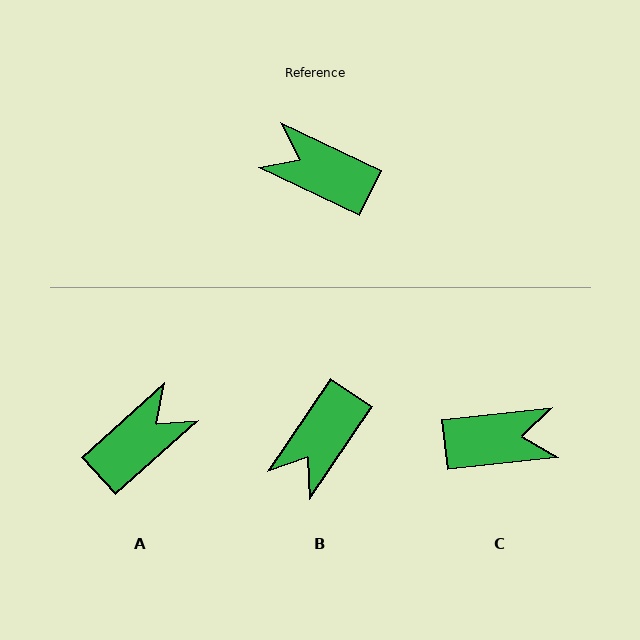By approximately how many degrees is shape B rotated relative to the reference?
Approximately 81 degrees counter-clockwise.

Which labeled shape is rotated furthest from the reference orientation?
C, about 149 degrees away.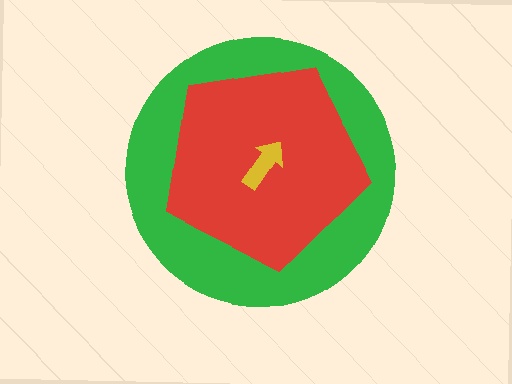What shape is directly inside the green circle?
The red pentagon.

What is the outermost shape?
The green circle.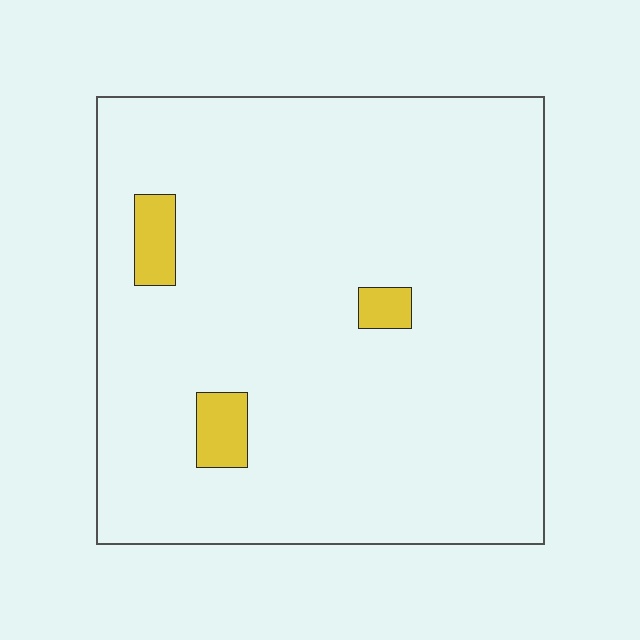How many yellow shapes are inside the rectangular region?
3.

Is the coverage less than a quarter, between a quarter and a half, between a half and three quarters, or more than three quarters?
Less than a quarter.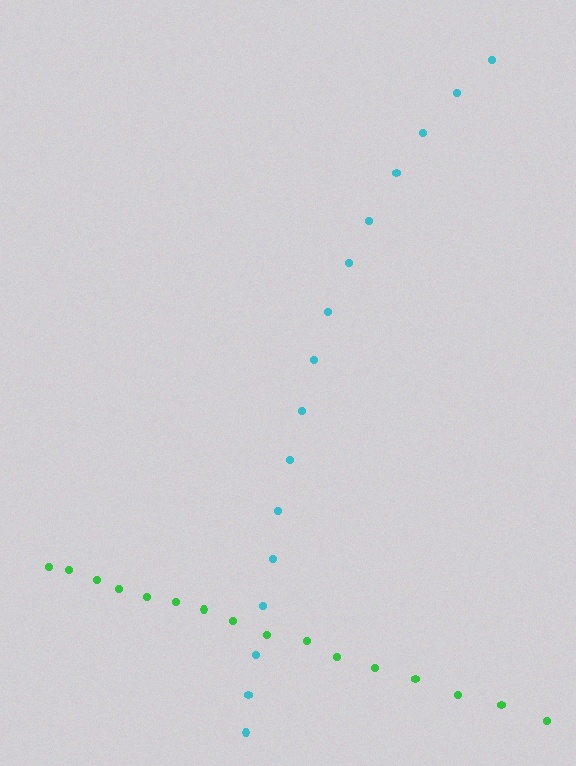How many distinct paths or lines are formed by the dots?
There are 2 distinct paths.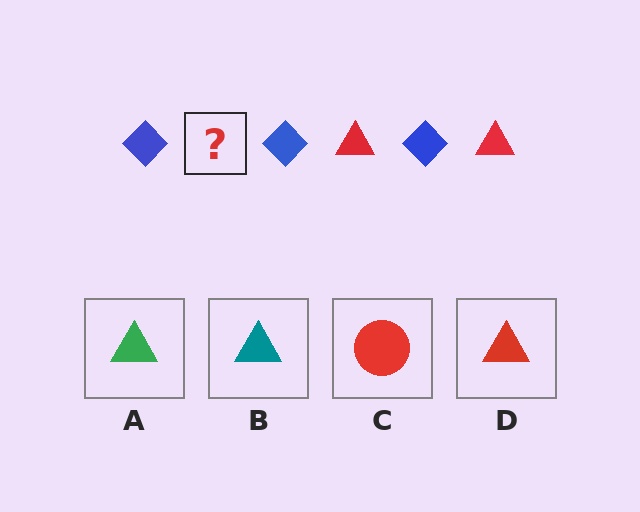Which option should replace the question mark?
Option D.